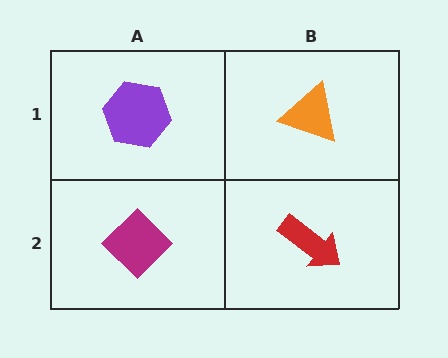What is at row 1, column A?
A purple hexagon.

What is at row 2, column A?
A magenta diamond.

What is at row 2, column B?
A red arrow.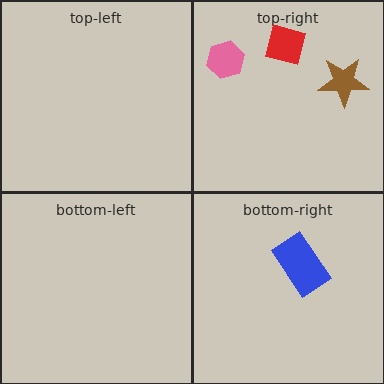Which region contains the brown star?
The top-right region.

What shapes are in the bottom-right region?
The blue rectangle.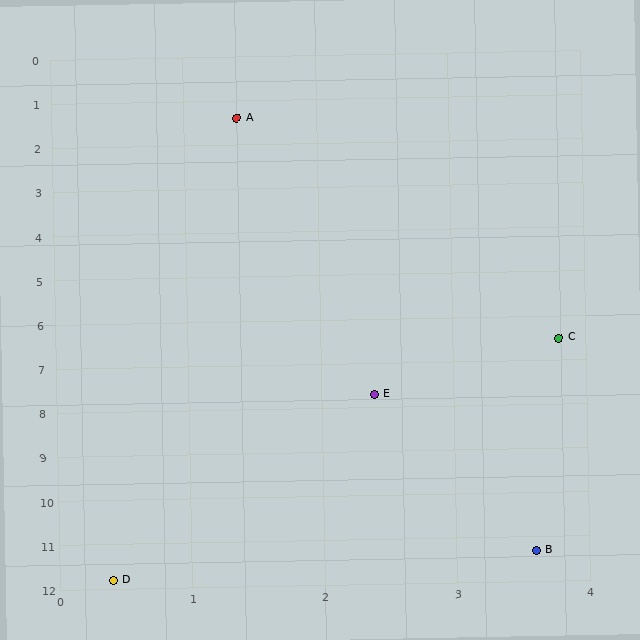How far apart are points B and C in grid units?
Points B and C are about 4.8 grid units apart.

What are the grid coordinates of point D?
Point D is at approximately (0.4, 11.8).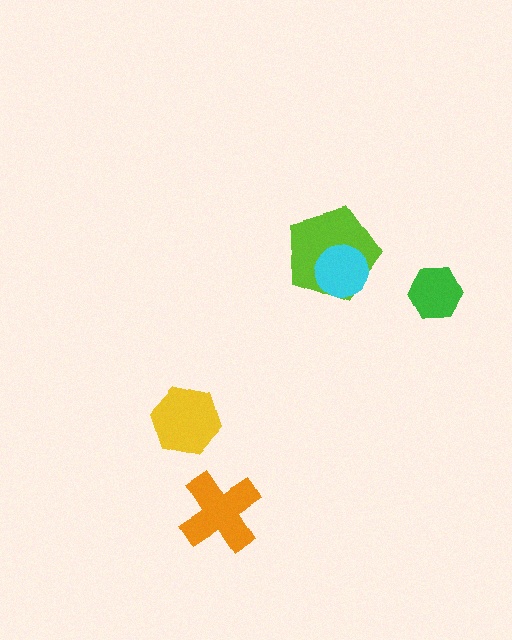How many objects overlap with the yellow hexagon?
0 objects overlap with the yellow hexagon.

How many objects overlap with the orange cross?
0 objects overlap with the orange cross.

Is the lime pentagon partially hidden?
Yes, it is partially covered by another shape.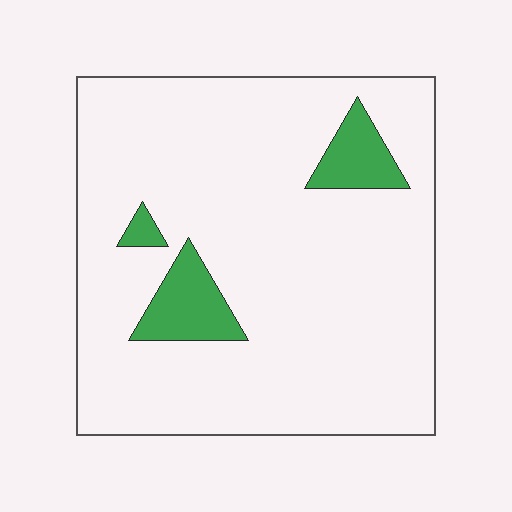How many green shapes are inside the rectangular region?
3.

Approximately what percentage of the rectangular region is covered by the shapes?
Approximately 10%.